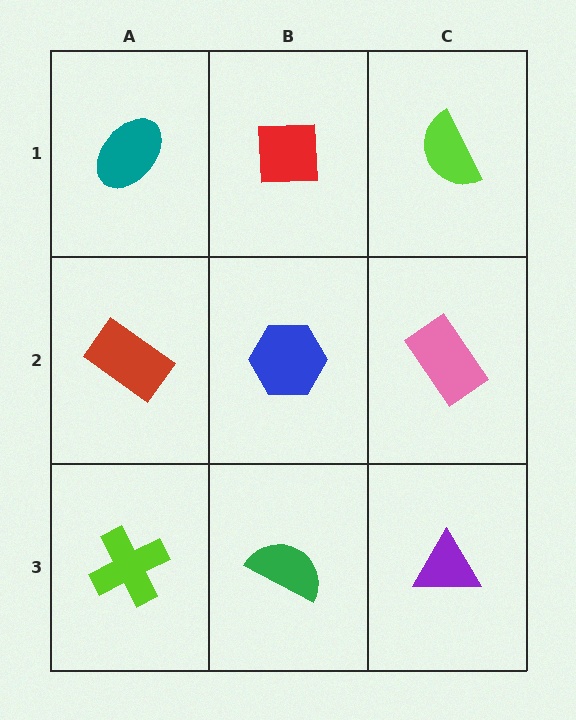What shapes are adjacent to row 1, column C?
A pink rectangle (row 2, column C), a red square (row 1, column B).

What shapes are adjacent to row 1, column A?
A red rectangle (row 2, column A), a red square (row 1, column B).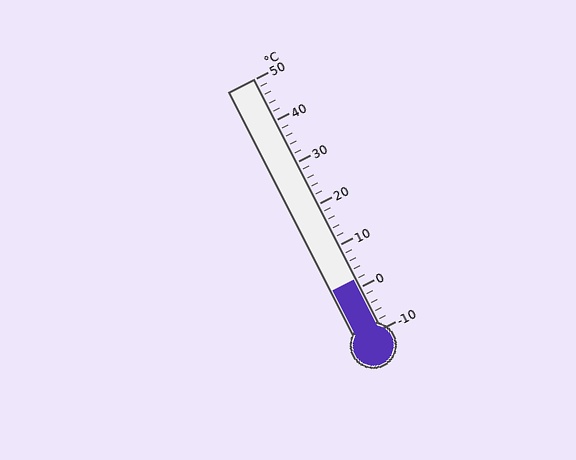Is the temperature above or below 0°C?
The temperature is above 0°C.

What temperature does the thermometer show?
The thermometer shows approximately 2°C.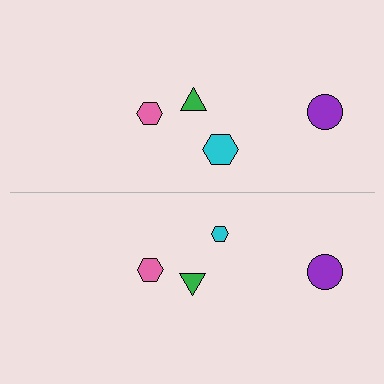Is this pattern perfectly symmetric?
No, the pattern is not perfectly symmetric. The cyan hexagon on the bottom side has a different size than its mirror counterpart.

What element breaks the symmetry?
The cyan hexagon on the bottom side has a different size than its mirror counterpart.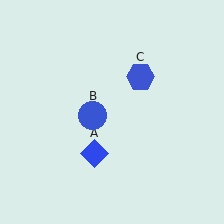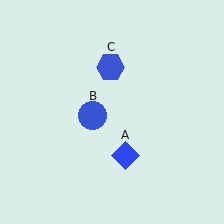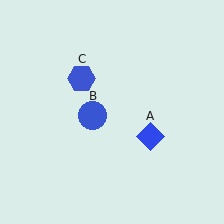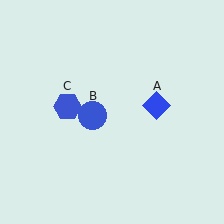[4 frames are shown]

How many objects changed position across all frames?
2 objects changed position: blue diamond (object A), blue hexagon (object C).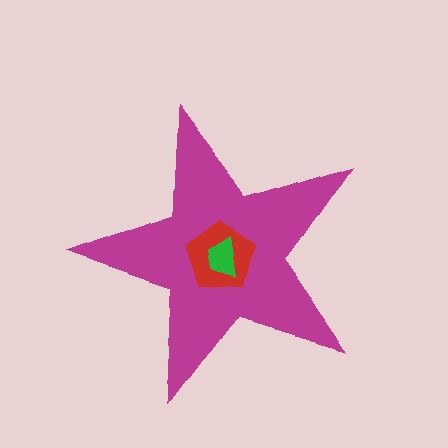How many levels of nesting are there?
3.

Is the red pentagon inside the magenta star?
Yes.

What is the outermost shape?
The magenta star.